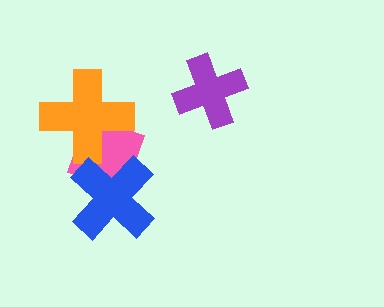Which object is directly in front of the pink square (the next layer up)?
The orange cross is directly in front of the pink square.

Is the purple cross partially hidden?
No, no other shape covers it.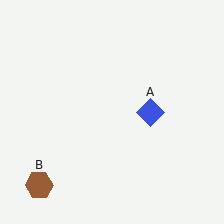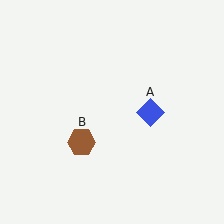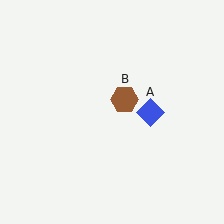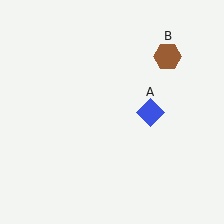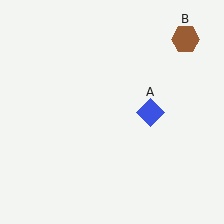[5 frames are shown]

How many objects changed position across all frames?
1 object changed position: brown hexagon (object B).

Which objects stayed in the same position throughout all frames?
Blue diamond (object A) remained stationary.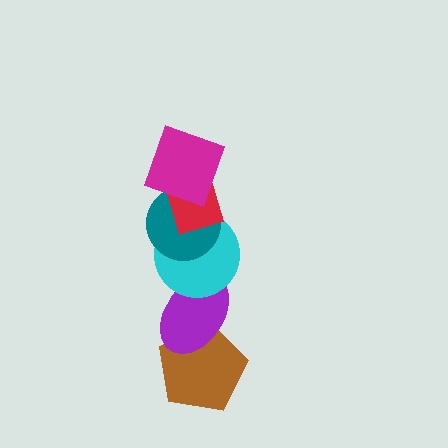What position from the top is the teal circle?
The teal circle is 3rd from the top.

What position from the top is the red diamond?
The red diamond is 2nd from the top.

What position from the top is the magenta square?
The magenta square is 1st from the top.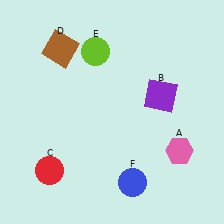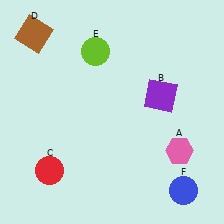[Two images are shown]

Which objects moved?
The objects that moved are: the brown square (D), the blue circle (F).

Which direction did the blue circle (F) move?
The blue circle (F) moved right.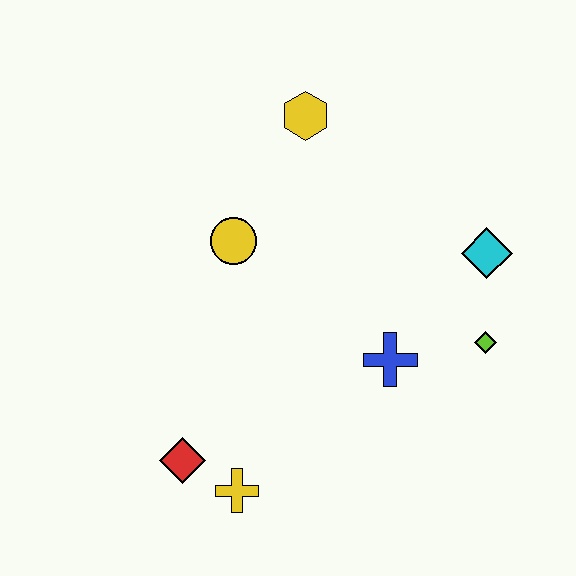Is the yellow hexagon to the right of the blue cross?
No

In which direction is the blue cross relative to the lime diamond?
The blue cross is to the left of the lime diamond.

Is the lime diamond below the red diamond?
No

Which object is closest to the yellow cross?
The red diamond is closest to the yellow cross.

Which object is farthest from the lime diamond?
The red diamond is farthest from the lime diamond.